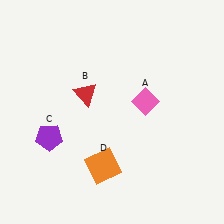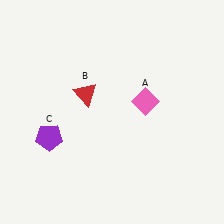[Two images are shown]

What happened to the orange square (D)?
The orange square (D) was removed in Image 2. It was in the bottom-left area of Image 1.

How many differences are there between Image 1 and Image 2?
There is 1 difference between the two images.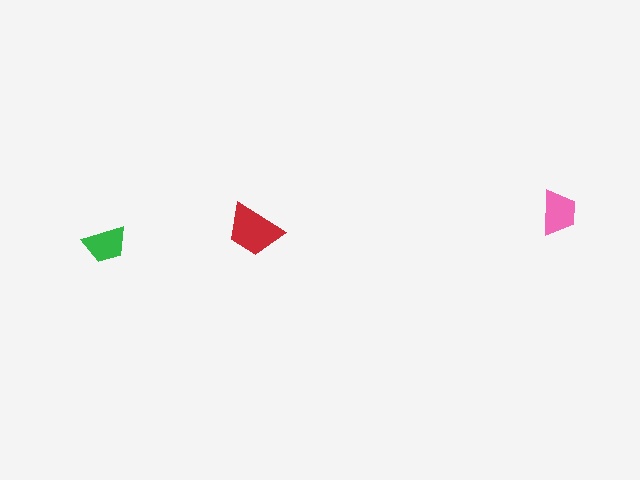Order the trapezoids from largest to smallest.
the red one, the pink one, the green one.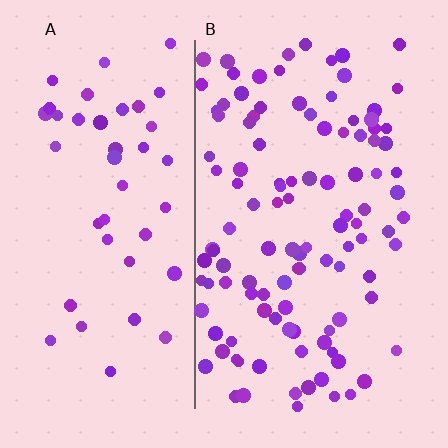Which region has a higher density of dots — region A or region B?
B (the right).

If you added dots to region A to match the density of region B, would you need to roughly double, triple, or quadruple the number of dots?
Approximately double.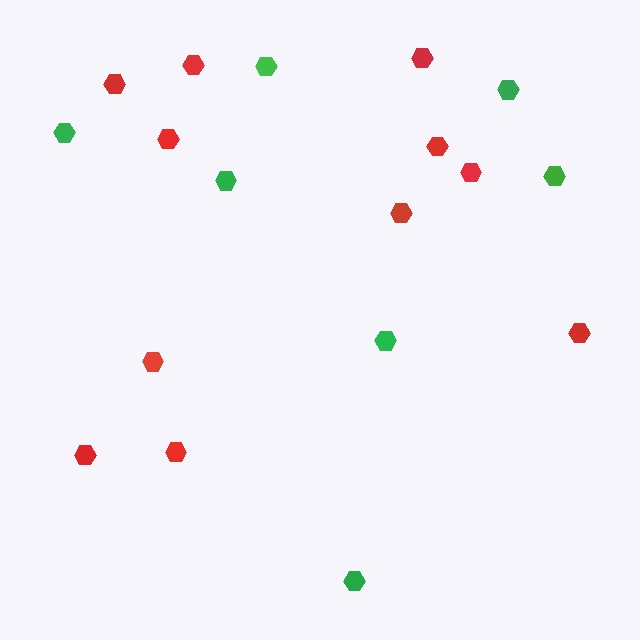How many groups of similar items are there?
There are 2 groups: one group of green hexagons (7) and one group of red hexagons (11).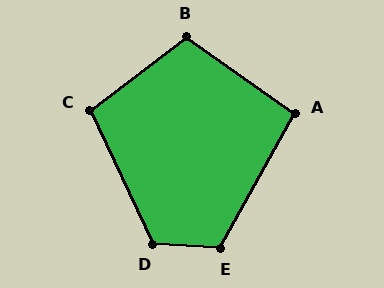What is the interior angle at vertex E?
Approximately 116 degrees (obtuse).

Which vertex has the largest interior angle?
D, at approximately 118 degrees.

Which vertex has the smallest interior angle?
A, at approximately 96 degrees.